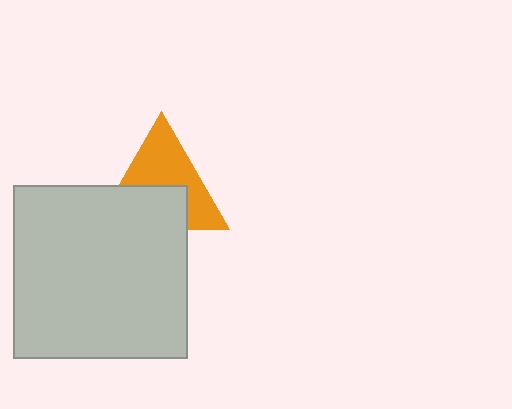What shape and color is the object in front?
The object in front is a light gray square.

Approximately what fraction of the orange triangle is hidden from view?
Roughly 44% of the orange triangle is hidden behind the light gray square.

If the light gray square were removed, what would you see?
You would see the complete orange triangle.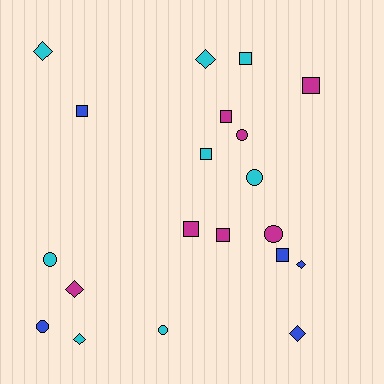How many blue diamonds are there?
There are 2 blue diamonds.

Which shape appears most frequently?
Square, with 8 objects.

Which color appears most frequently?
Cyan, with 8 objects.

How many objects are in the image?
There are 20 objects.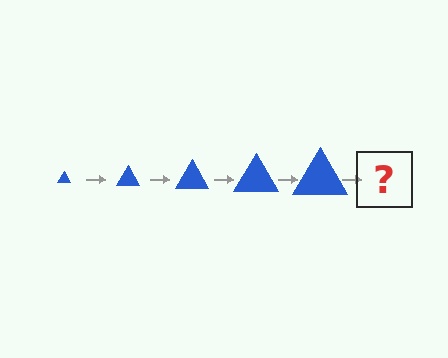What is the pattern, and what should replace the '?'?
The pattern is that the triangle gets progressively larger each step. The '?' should be a blue triangle, larger than the previous one.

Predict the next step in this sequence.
The next step is a blue triangle, larger than the previous one.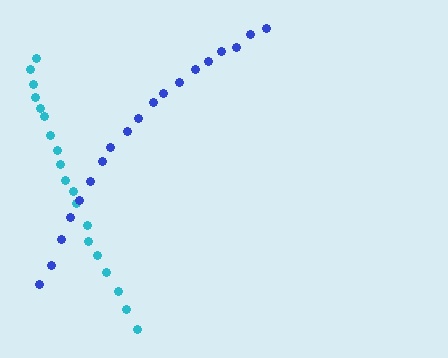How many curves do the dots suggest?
There are 2 distinct paths.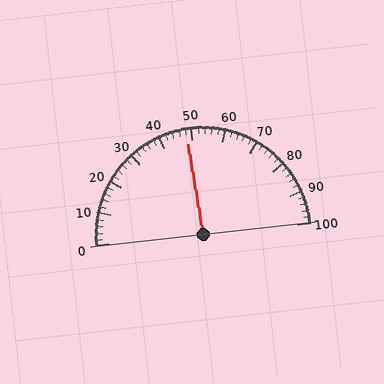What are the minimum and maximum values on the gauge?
The gauge ranges from 0 to 100.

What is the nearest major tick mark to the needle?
The nearest major tick mark is 50.